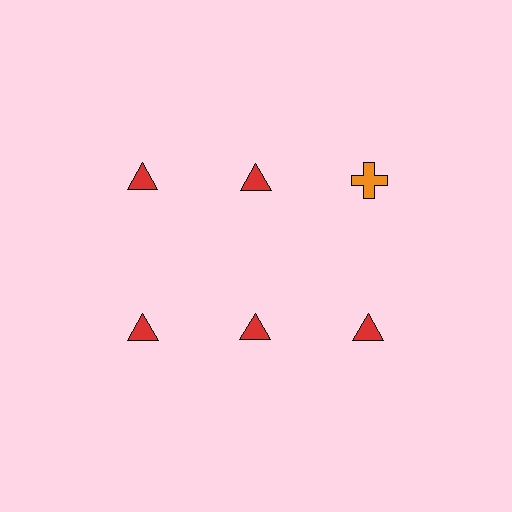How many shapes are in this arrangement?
There are 6 shapes arranged in a grid pattern.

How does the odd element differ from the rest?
It differs in both color (orange instead of red) and shape (cross instead of triangle).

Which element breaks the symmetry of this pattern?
The orange cross in the top row, center column breaks the symmetry. All other shapes are red triangles.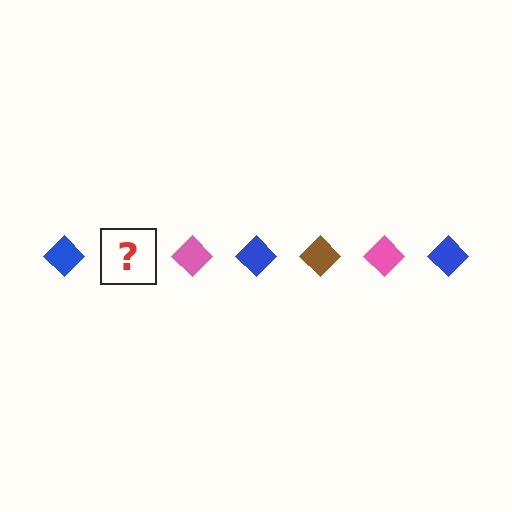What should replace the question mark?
The question mark should be replaced with a brown diamond.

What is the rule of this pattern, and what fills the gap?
The rule is that the pattern cycles through blue, brown, pink diamonds. The gap should be filled with a brown diamond.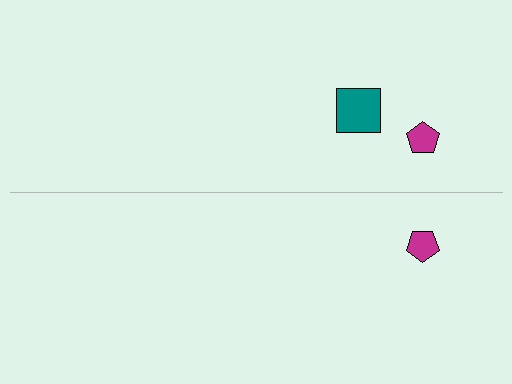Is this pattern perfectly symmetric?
No, the pattern is not perfectly symmetric. A teal square is missing from the bottom side.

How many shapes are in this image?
There are 3 shapes in this image.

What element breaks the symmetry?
A teal square is missing from the bottom side.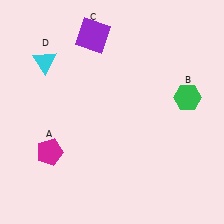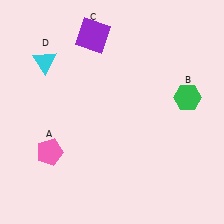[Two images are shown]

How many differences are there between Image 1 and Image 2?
There is 1 difference between the two images.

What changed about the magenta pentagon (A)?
In Image 1, A is magenta. In Image 2, it changed to pink.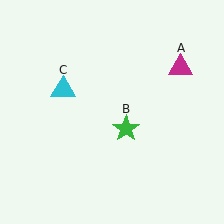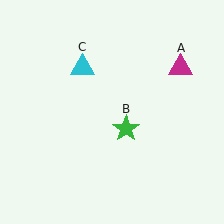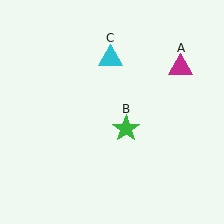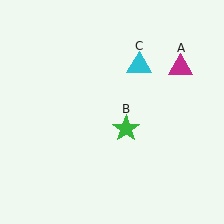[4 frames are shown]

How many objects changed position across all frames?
1 object changed position: cyan triangle (object C).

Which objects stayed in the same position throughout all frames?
Magenta triangle (object A) and green star (object B) remained stationary.